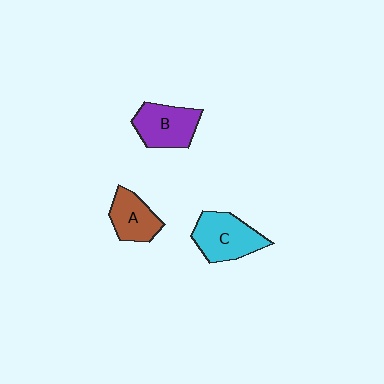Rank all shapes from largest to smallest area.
From largest to smallest: C (cyan), B (purple), A (brown).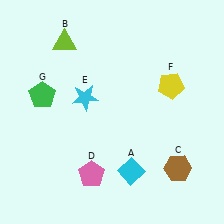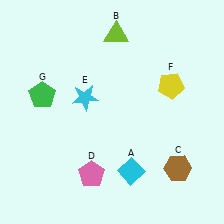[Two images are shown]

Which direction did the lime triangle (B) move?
The lime triangle (B) moved right.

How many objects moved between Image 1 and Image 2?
1 object moved between the two images.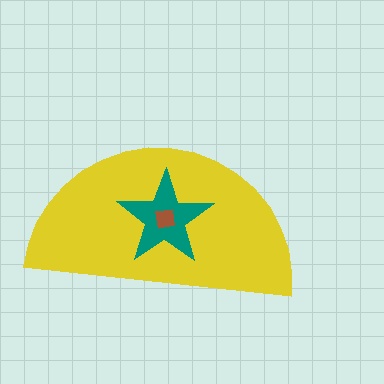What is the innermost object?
The brown square.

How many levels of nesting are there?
3.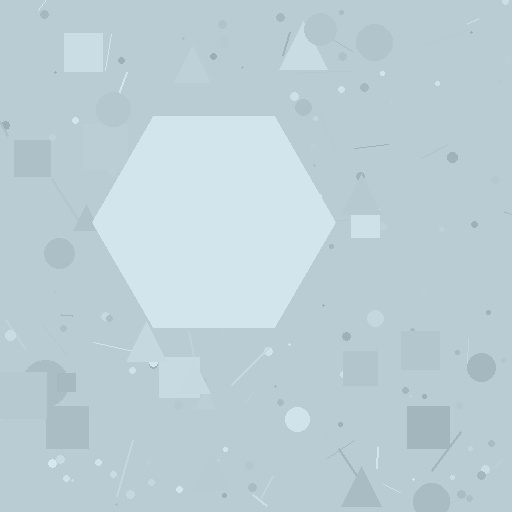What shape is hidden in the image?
A hexagon is hidden in the image.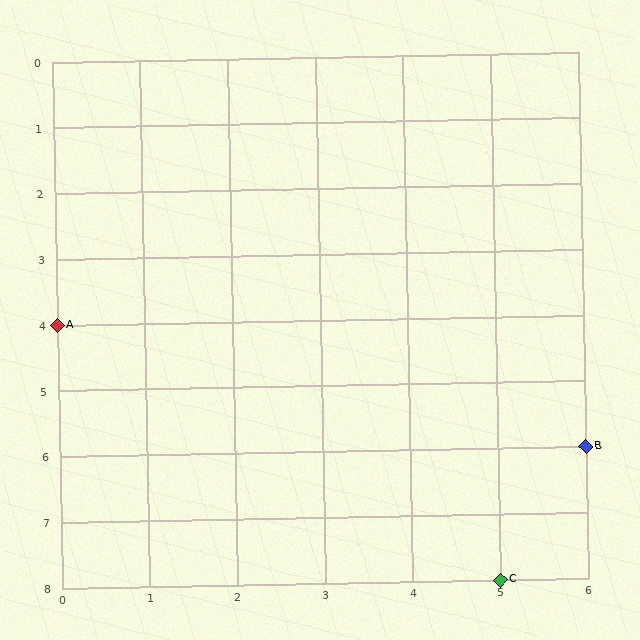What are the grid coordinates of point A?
Point A is at grid coordinates (0, 4).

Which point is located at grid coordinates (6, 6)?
Point B is at (6, 6).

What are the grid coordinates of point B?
Point B is at grid coordinates (6, 6).